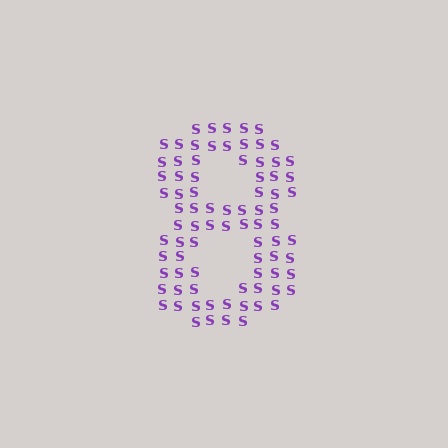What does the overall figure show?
The overall figure shows the digit 8.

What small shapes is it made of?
It is made of small letter S's.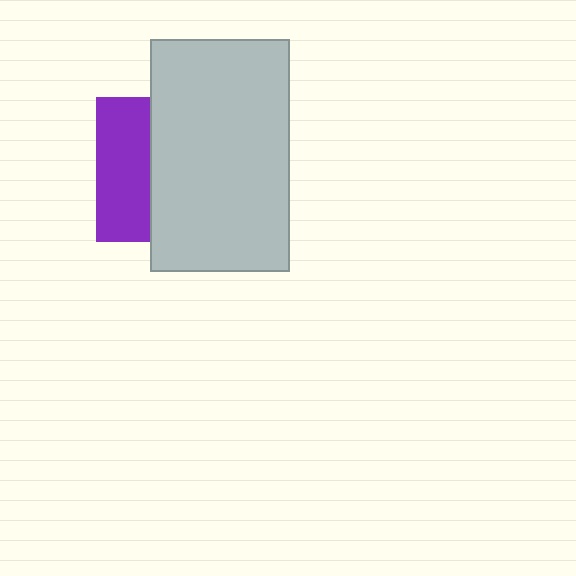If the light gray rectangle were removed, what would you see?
You would see the complete purple square.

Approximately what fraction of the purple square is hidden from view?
Roughly 63% of the purple square is hidden behind the light gray rectangle.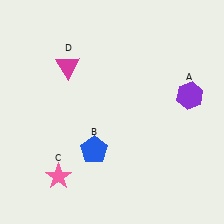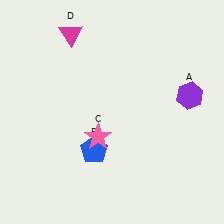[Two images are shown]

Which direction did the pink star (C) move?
The pink star (C) moved right.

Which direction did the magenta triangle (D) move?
The magenta triangle (D) moved up.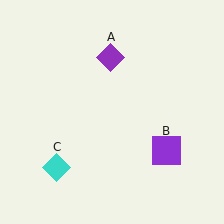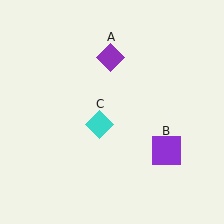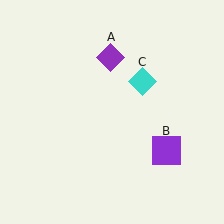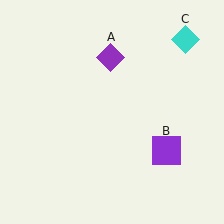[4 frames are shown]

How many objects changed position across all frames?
1 object changed position: cyan diamond (object C).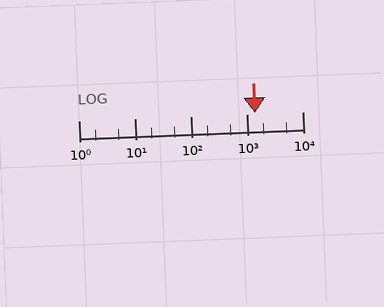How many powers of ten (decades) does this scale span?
The scale spans 4 decades, from 1 to 10000.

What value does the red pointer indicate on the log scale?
The pointer indicates approximately 1400.